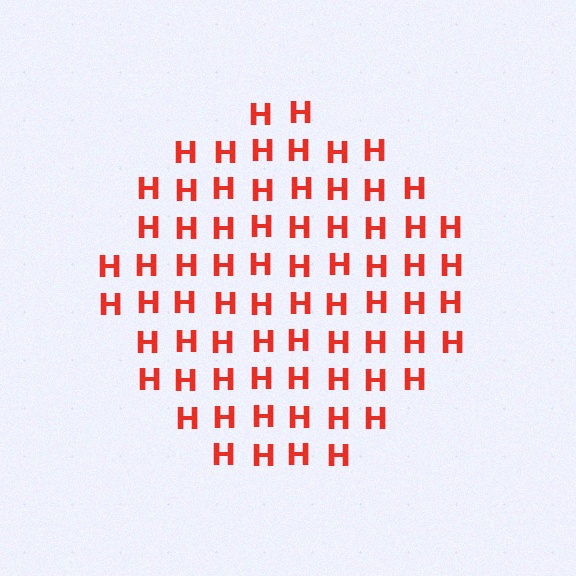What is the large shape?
The large shape is a circle.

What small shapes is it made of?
It is made of small letter H's.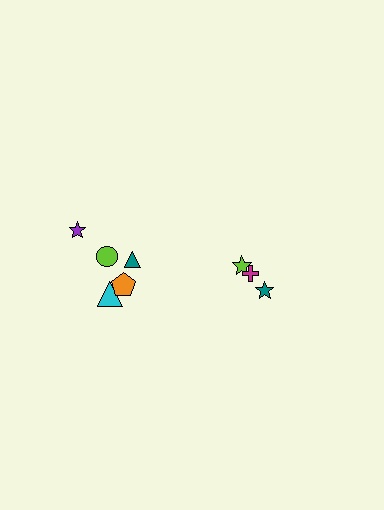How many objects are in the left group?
There are 5 objects.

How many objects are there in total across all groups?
There are 8 objects.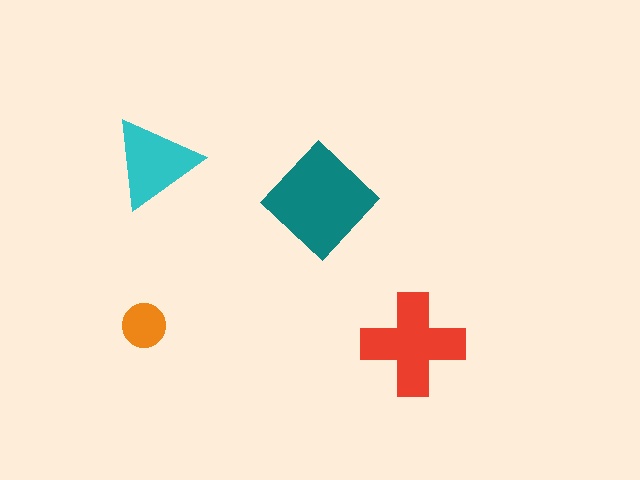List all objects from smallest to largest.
The orange circle, the cyan triangle, the red cross, the teal diamond.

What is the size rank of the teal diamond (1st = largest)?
1st.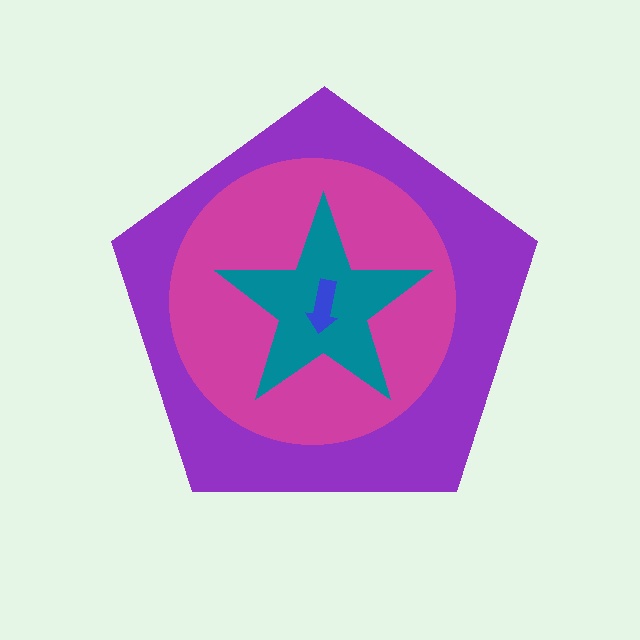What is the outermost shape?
The purple pentagon.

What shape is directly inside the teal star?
The blue arrow.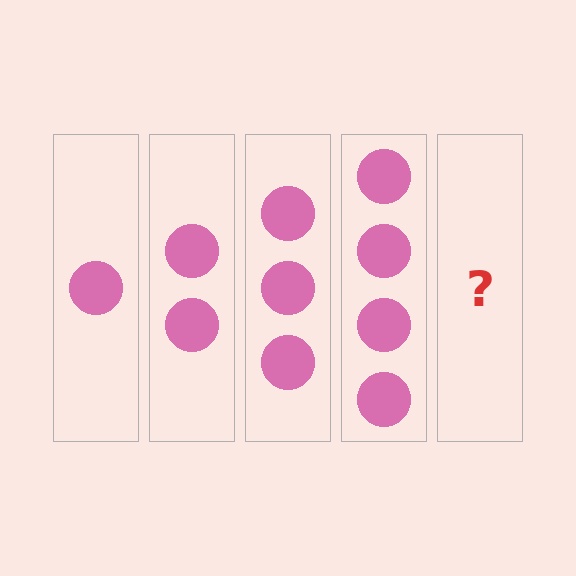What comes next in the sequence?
The next element should be 5 circles.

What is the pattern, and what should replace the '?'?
The pattern is that each step adds one more circle. The '?' should be 5 circles.